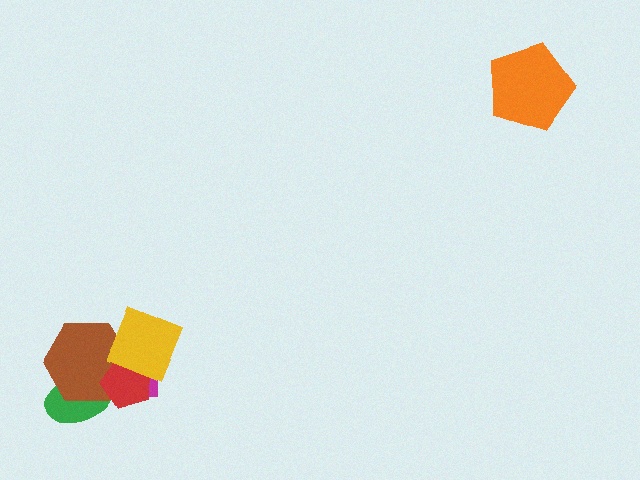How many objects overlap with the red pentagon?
4 objects overlap with the red pentagon.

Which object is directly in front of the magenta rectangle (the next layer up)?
The brown hexagon is directly in front of the magenta rectangle.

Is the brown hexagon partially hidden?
Yes, it is partially covered by another shape.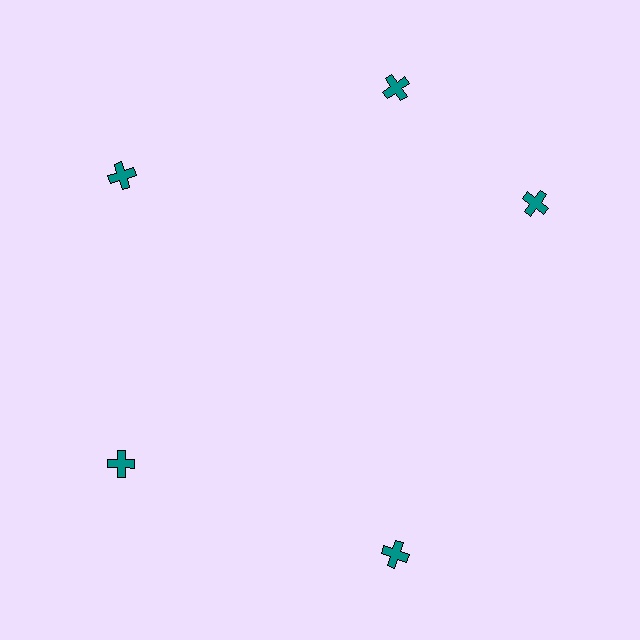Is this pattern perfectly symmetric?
No. The 5 teal crosses are arranged in a ring, but one element near the 3 o'clock position is rotated out of alignment along the ring, breaking the 5-fold rotational symmetry.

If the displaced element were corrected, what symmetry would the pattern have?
It would have 5-fold rotational symmetry — the pattern would map onto itself every 72 degrees.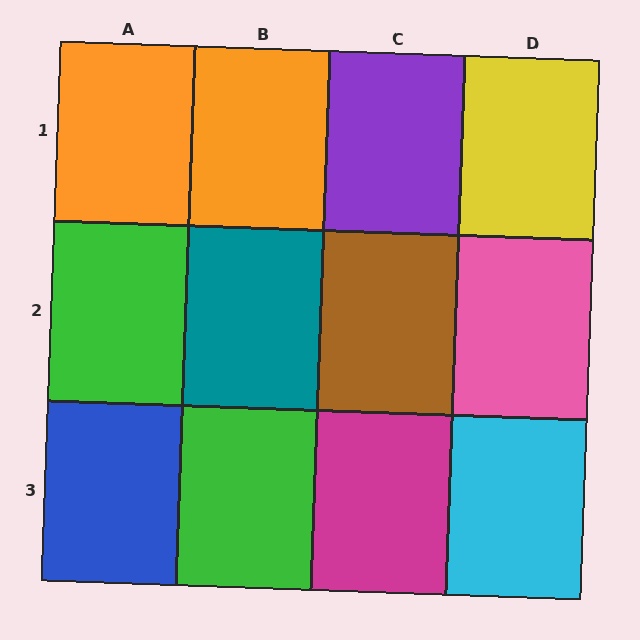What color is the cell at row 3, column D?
Cyan.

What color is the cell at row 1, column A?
Orange.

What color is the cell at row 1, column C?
Purple.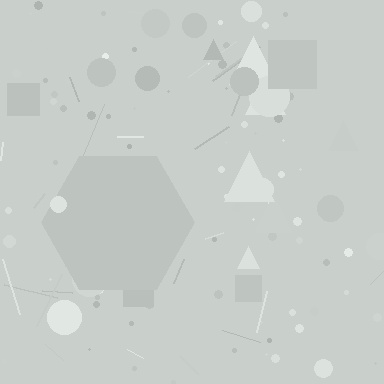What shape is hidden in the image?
A hexagon is hidden in the image.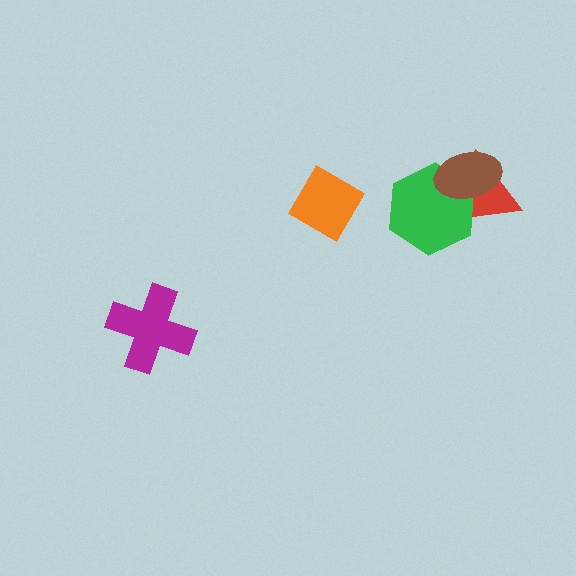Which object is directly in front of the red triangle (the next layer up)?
The green hexagon is directly in front of the red triangle.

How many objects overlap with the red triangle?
2 objects overlap with the red triangle.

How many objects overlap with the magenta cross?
0 objects overlap with the magenta cross.